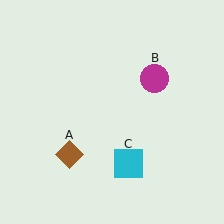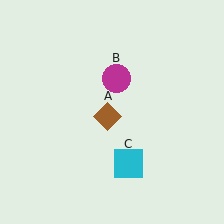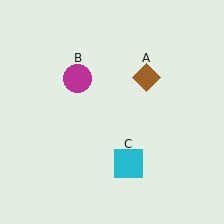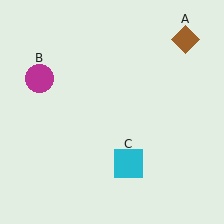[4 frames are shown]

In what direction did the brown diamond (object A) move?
The brown diamond (object A) moved up and to the right.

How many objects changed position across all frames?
2 objects changed position: brown diamond (object A), magenta circle (object B).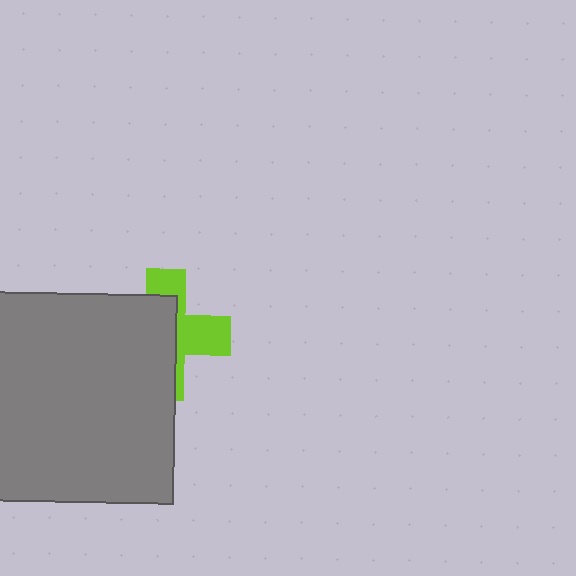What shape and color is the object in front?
The object in front is a gray square.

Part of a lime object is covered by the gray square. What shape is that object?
It is a cross.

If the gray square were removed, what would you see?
You would see the complete lime cross.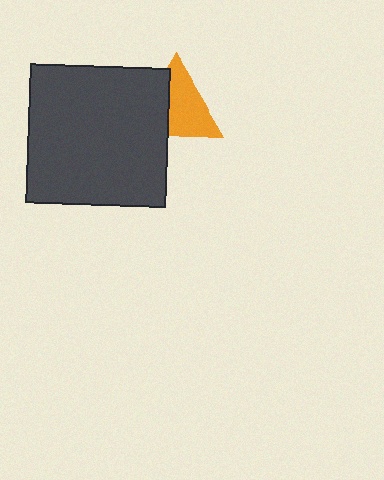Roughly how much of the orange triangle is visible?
About half of it is visible (roughly 61%).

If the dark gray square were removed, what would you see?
You would see the complete orange triangle.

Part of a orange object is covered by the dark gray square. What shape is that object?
It is a triangle.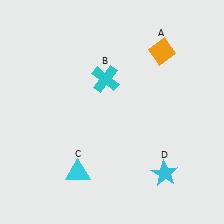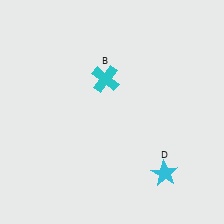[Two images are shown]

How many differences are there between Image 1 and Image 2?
There are 2 differences between the two images.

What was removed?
The orange diamond (A), the cyan triangle (C) were removed in Image 2.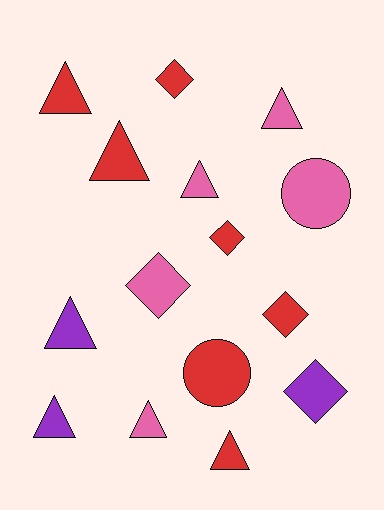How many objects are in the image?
There are 15 objects.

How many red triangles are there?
There are 3 red triangles.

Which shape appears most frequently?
Triangle, with 8 objects.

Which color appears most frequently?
Red, with 7 objects.